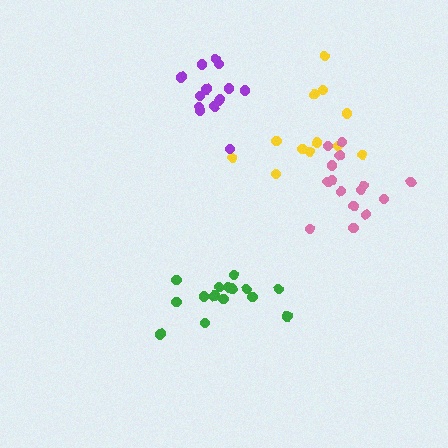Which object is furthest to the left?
The purple cluster is leftmost.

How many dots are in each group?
Group 1: 12 dots, Group 2: 15 dots, Group 3: 15 dots, Group 4: 14 dots (56 total).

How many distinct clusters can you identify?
There are 4 distinct clusters.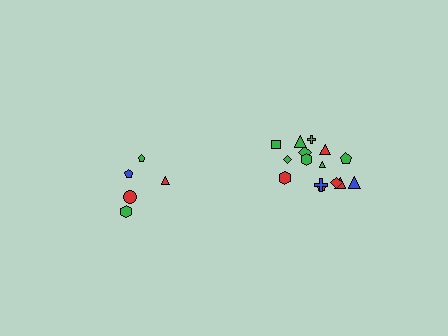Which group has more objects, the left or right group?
The right group.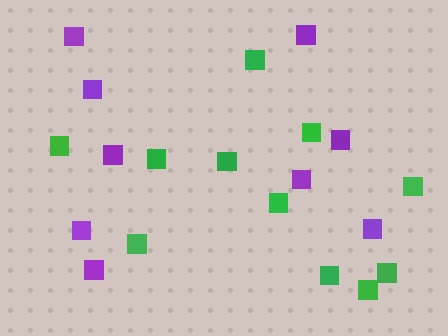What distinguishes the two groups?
There are 2 groups: one group of purple squares (9) and one group of green squares (11).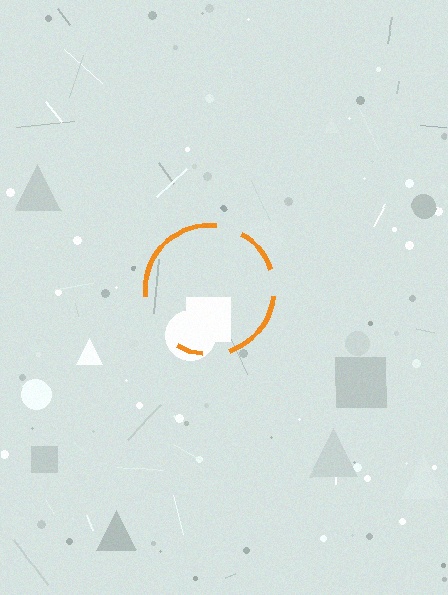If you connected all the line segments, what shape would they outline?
They would outline a circle.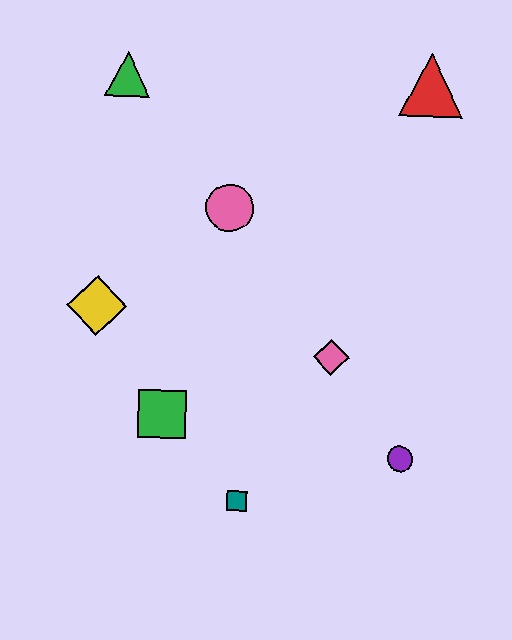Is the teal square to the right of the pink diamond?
No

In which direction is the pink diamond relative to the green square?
The pink diamond is to the right of the green square.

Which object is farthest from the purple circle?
The green triangle is farthest from the purple circle.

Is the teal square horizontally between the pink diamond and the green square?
Yes